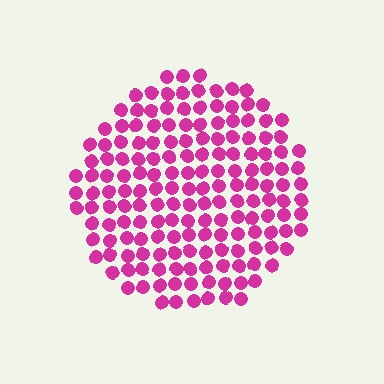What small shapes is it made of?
It is made of small circles.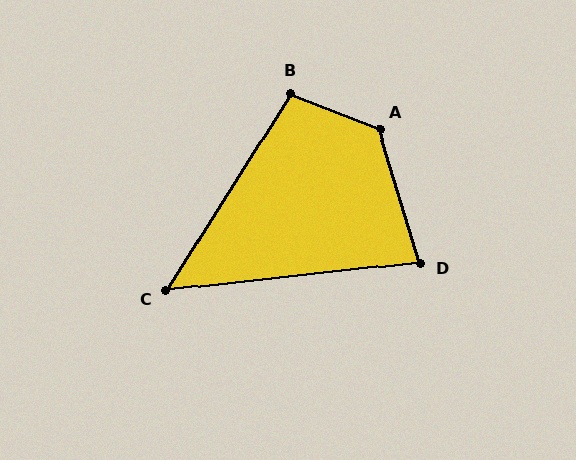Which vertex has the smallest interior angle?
C, at approximately 52 degrees.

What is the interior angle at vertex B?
Approximately 101 degrees (obtuse).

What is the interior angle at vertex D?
Approximately 79 degrees (acute).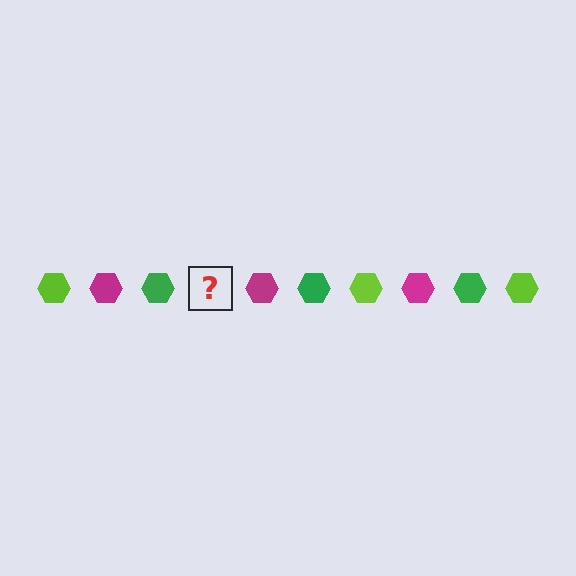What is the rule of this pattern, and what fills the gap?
The rule is that the pattern cycles through lime, magenta, green hexagons. The gap should be filled with a lime hexagon.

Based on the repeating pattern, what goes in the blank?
The blank should be a lime hexagon.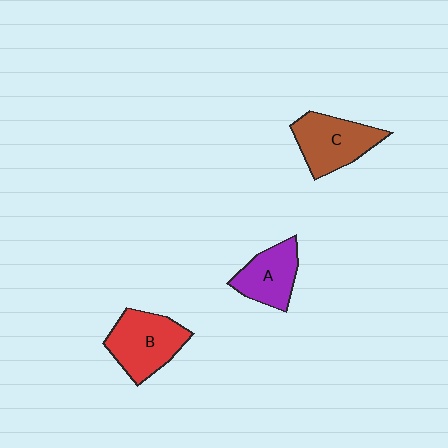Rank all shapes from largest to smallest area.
From largest to smallest: B (red), C (brown), A (purple).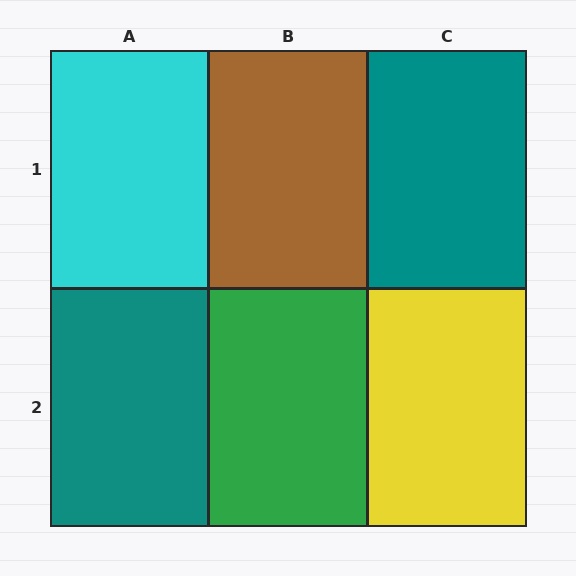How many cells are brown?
1 cell is brown.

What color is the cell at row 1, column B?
Brown.